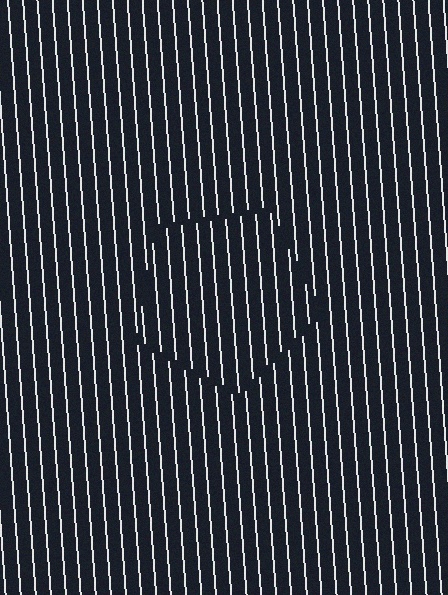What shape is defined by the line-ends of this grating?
An illusory pentagon. The interior of the shape contains the same grating, shifted by half a period — the contour is defined by the phase discontinuity where line-ends from the inner and outer gratings abut.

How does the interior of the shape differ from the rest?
The interior of the shape contains the same grating, shifted by half a period — the contour is defined by the phase discontinuity where line-ends from the inner and outer gratings abut.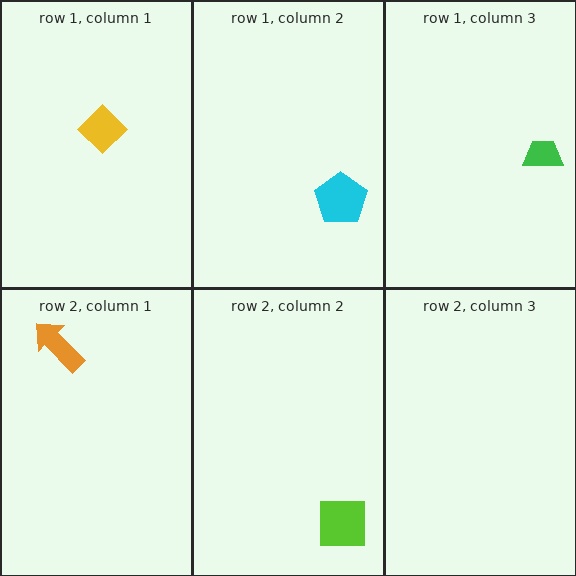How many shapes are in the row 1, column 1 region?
1.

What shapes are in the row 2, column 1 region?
The orange arrow.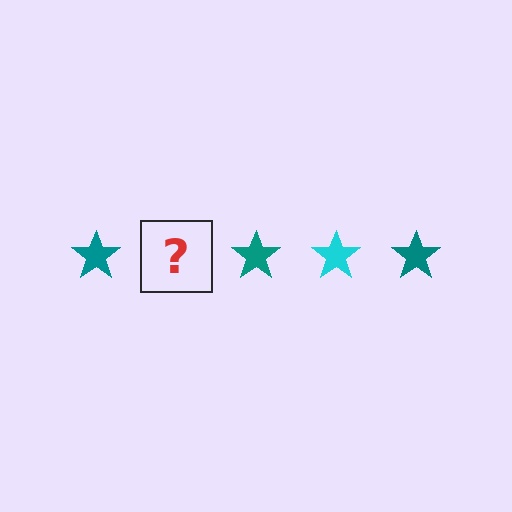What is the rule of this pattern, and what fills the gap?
The rule is that the pattern cycles through teal, cyan stars. The gap should be filled with a cyan star.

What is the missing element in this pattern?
The missing element is a cyan star.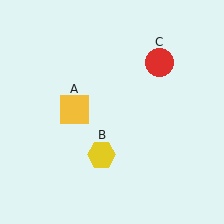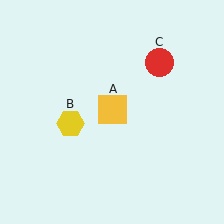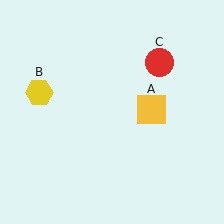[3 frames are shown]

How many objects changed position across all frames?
2 objects changed position: yellow square (object A), yellow hexagon (object B).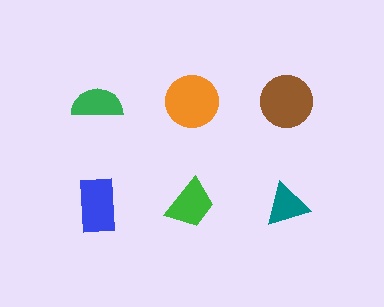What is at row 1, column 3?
A brown circle.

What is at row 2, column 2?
A green trapezoid.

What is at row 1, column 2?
An orange circle.